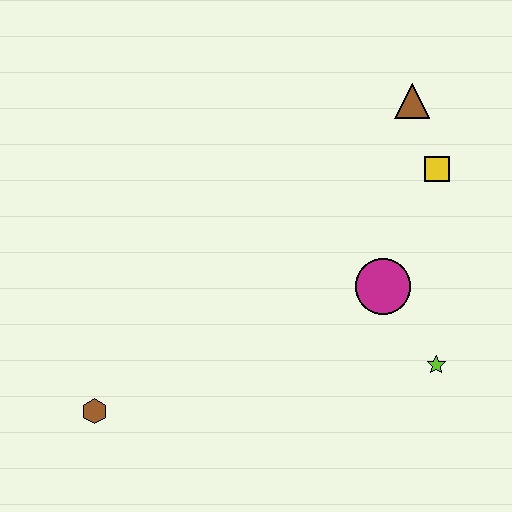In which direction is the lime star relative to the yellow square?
The lime star is below the yellow square.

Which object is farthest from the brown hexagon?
The brown triangle is farthest from the brown hexagon.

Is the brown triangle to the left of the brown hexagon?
No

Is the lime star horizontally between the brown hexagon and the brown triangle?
No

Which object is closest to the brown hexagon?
The magenta circle is closest to the brown hexagon.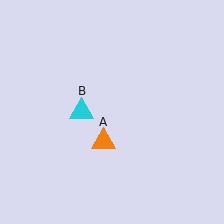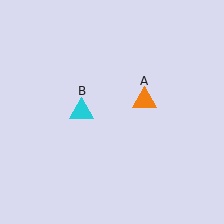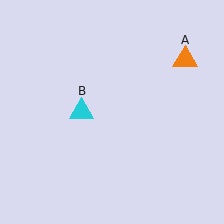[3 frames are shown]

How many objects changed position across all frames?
1 object changed position: orange triangle (object A).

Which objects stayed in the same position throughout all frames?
Cyan triangle (object B) remained stationary.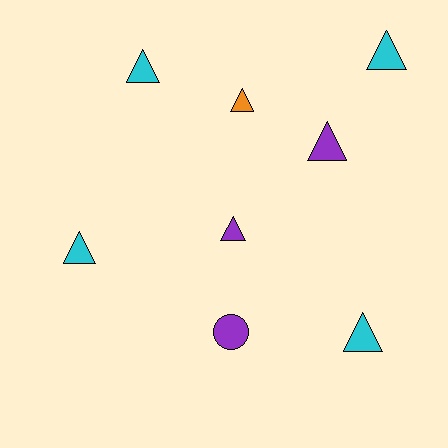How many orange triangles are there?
There is 1 orange triangle.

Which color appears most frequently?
Cyan, with 4 objects.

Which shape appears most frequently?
Triangle, with 7 objects.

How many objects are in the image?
There are 8 objects.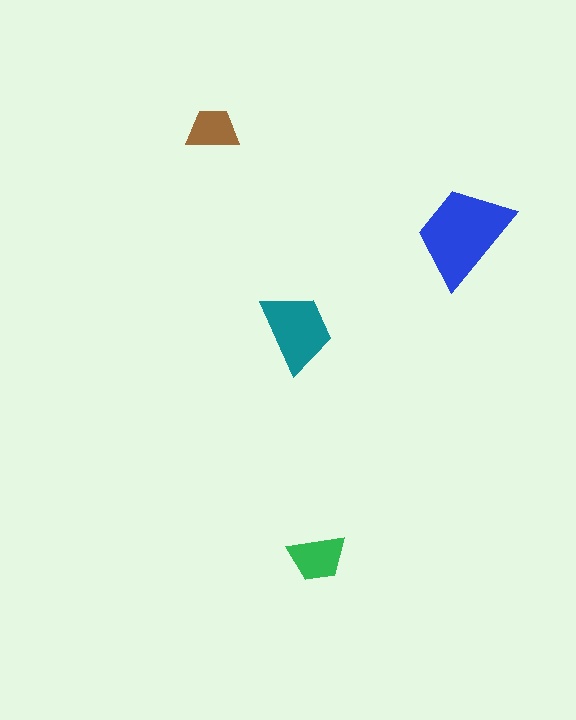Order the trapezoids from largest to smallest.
the blue one, the teal one, the green one, the brown one.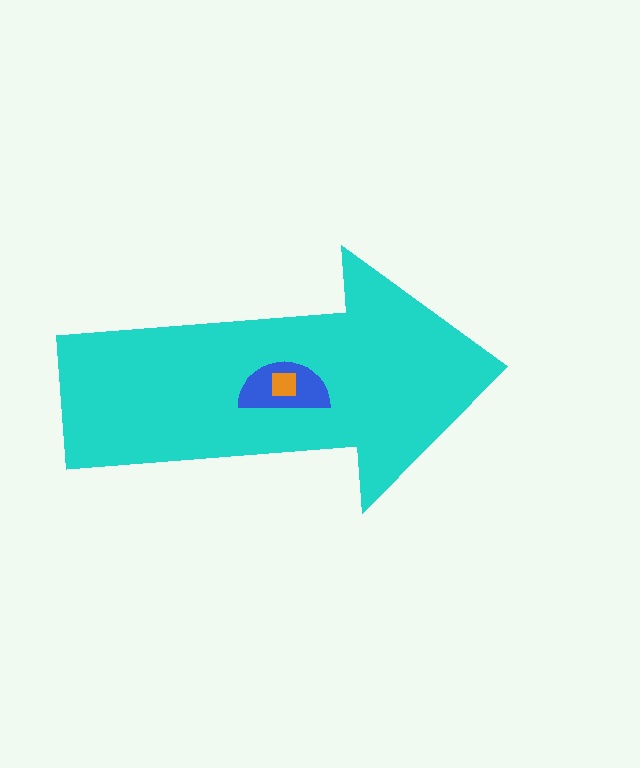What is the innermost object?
The orange square.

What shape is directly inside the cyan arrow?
The blue semicircle.